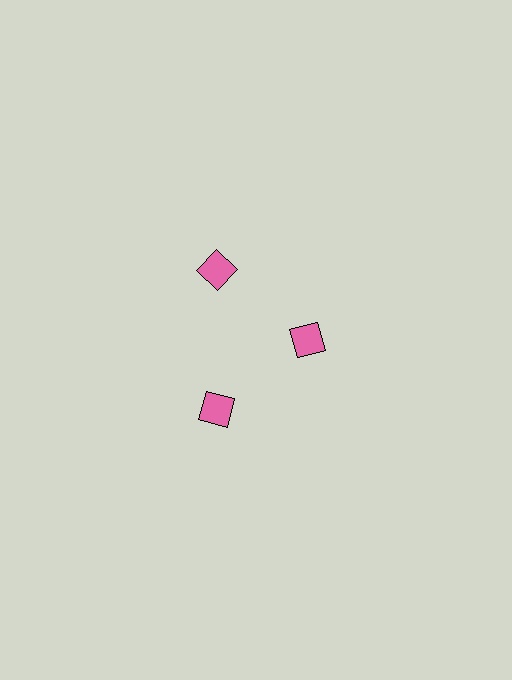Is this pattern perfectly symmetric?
No. The 3 pink diamonds are arranged in a ring, but one element near the 3 o'clock position is pulled inward toward the center, breaking the 3-fold rotational symmetry.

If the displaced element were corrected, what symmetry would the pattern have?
It would have 3-fold rotational symmetry — the pattern would map onto itself every 120 degrees.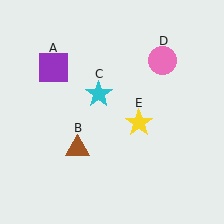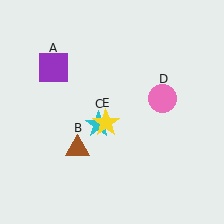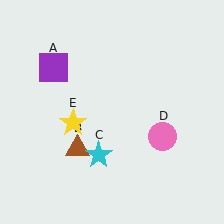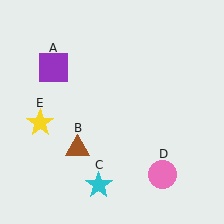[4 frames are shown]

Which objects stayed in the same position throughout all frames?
Purple square (object A) and brown triangle (object B) remained stationary.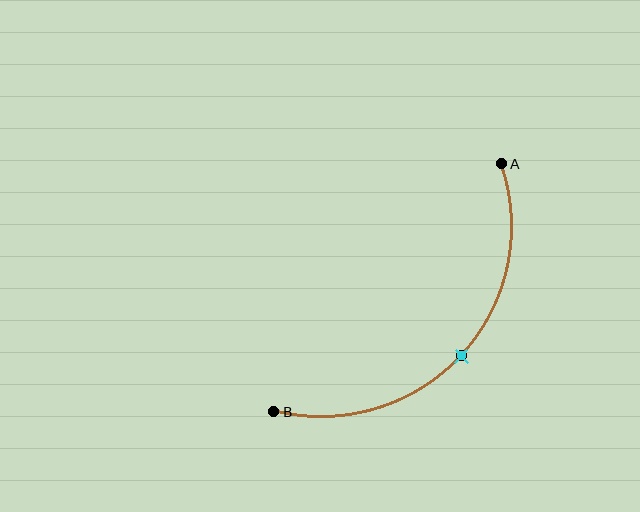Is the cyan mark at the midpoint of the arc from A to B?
Yes. The cyan mark lies on the arc at equal arc-length from both A and B — it is the arc midpoint.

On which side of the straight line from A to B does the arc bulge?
The arc bulges below and to the right of the straight line connecting A and B.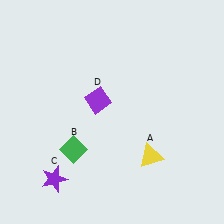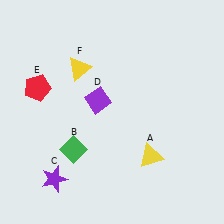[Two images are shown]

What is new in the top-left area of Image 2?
A yellow triangle (F) was added in the top-left area of Image 2.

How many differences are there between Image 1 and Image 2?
There are 2 differences between the two images.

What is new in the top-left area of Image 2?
A red pentagon (E) was added in the top-left area of Image 2.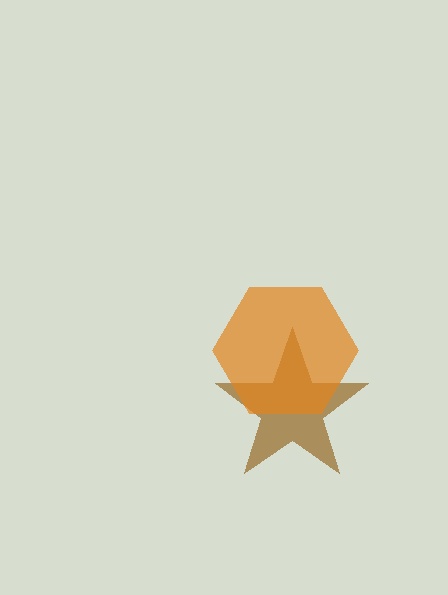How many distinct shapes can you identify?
There are 2 distinct shapes: a brown star, an orange hexagon.